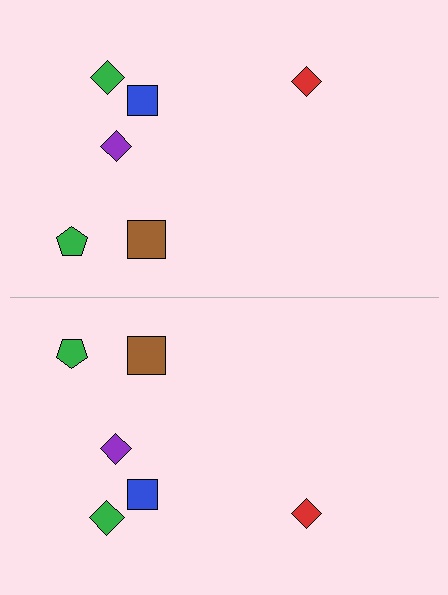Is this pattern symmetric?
Yes, this pattern has bilateral (reflection) symmetry.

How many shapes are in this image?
There are 12 shapes in this image.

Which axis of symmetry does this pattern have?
The pattern has a horizontal axis of symmetry running through the center of the image.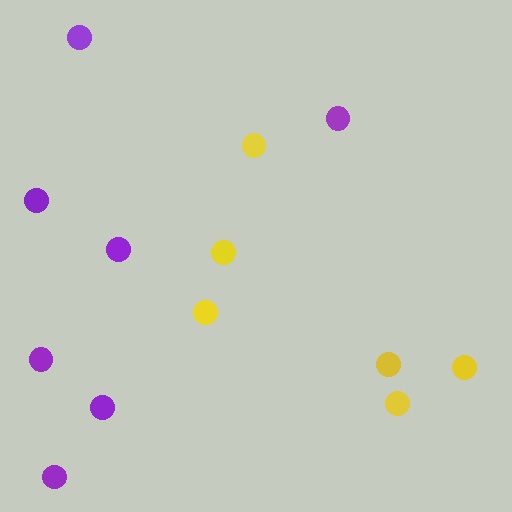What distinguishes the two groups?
There are 2 groups: one group of yellow circles (6) and one group of purple circles (7).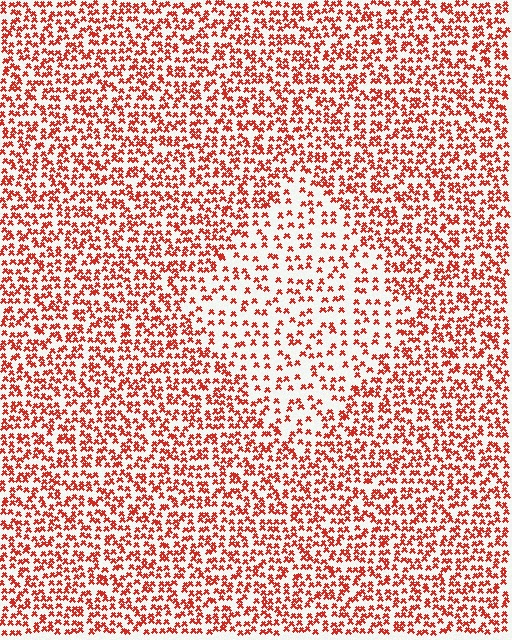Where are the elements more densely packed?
The elements are more densely packed outside the diamond boundary.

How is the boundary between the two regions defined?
The boundary is defined by a change in element density (approximately 1.9x ratio). All elements are the same color, size, and shape.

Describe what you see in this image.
The image contains small red elements arranged at two different densities. A diamond-shaped region is visible where the elements are less densely packed than the surrounding area.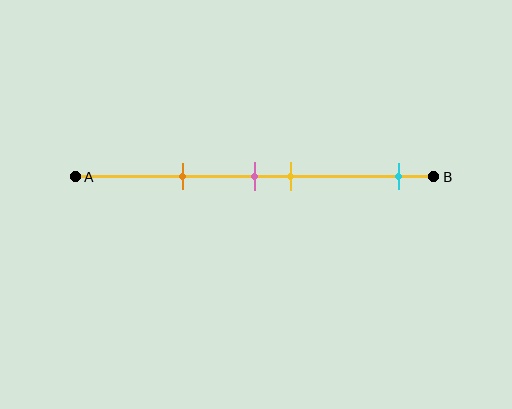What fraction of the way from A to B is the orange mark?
The orange mark is approximately 30% (0.3) of the way from A to B.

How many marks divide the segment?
There are 4 marks dividing the segment.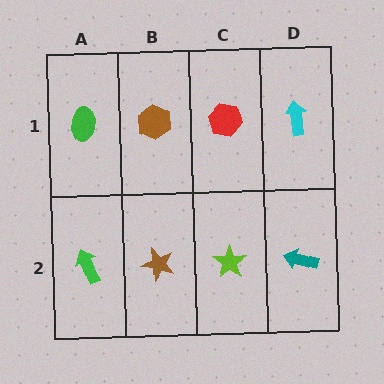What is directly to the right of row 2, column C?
A teal arrow.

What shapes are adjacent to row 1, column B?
A brown star (row 2, column B), a green ellipse (row 1, column A), a red hexagon (row 1, column C).